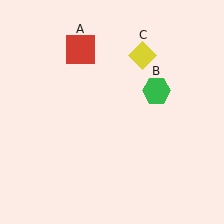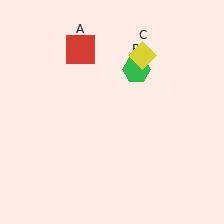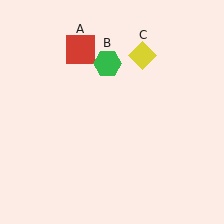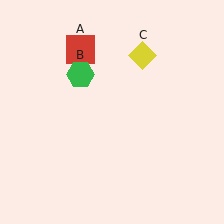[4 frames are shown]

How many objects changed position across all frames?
1 object changed position: green hexagon (object B).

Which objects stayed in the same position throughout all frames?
Red square (object A) and yellow diamond (object C) remained stationary.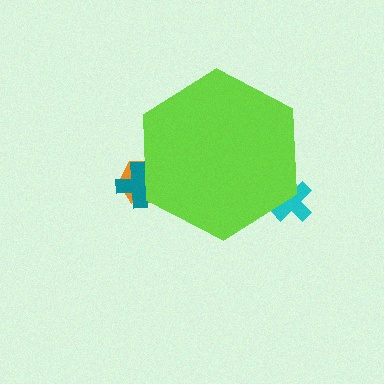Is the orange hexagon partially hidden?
Yes, the orange hexagon is partially hidden behind the lime hexagon.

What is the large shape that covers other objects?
A lime hexagon.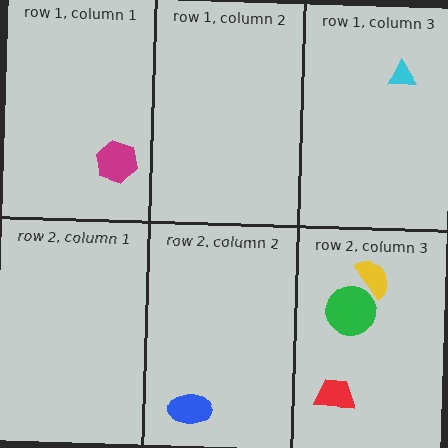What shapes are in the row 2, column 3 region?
The green circle, the yellow semicircle, the red trapezoid.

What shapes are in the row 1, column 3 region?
The cyan triangle.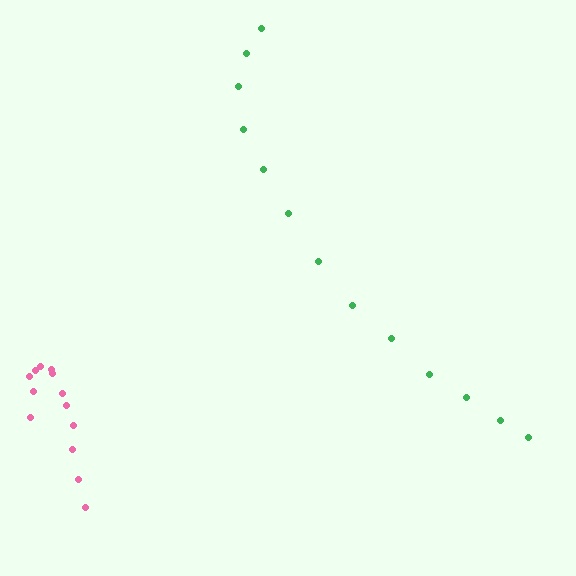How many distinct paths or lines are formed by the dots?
There are 2 distinct paths.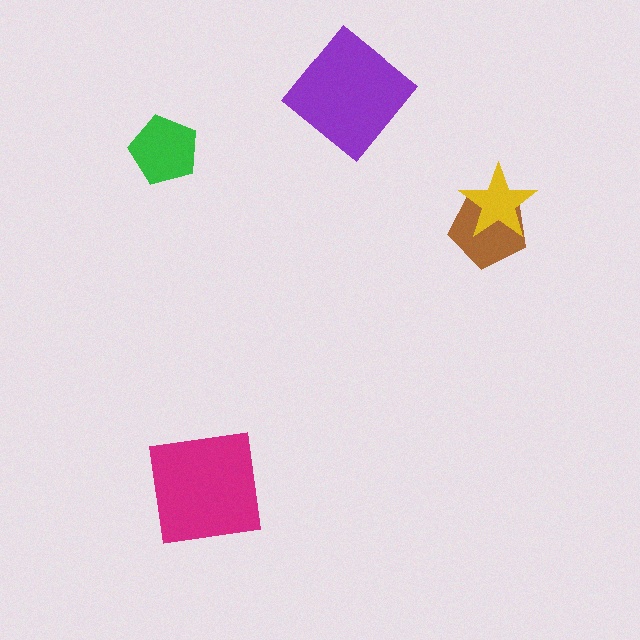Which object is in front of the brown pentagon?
The yellow star is in front of the brown pentagon.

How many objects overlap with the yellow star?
1 object overlaps with the yellow star.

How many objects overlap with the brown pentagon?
1 object overlaps with the brown pentagon.